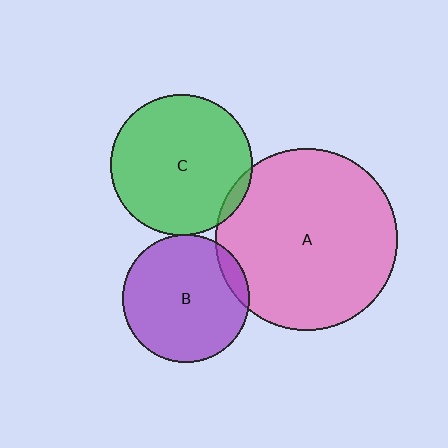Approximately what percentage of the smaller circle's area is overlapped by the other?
Approximately 5%.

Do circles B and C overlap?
Yes.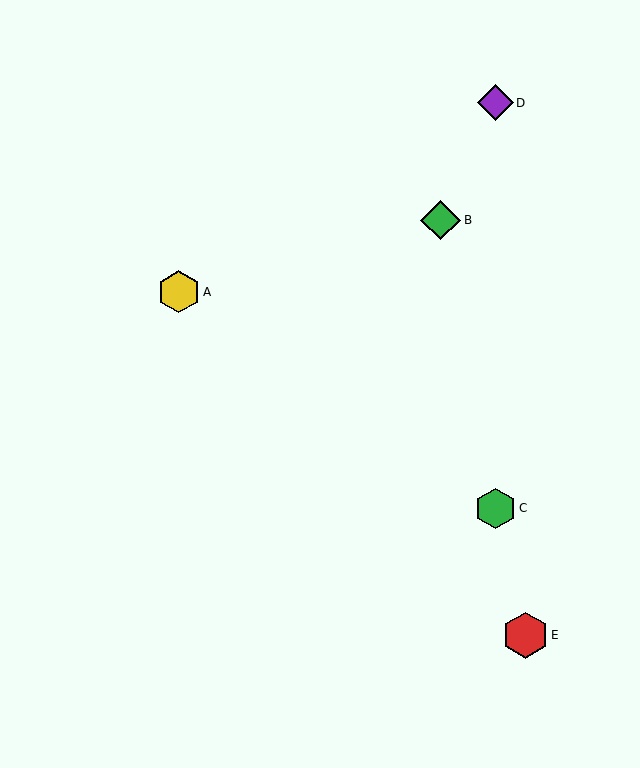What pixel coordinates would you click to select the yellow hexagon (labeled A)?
Click at (179, 292) to select the yellow hexagon A.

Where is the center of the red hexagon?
The center of the red hexagon is at (525, 635).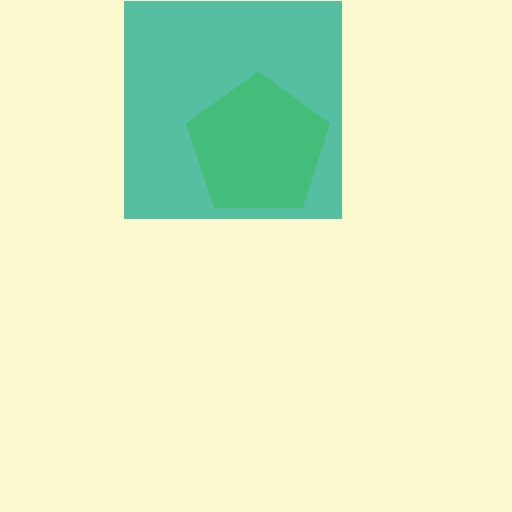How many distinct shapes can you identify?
There are 2 distinct shapes: a teal square, a green pentagon.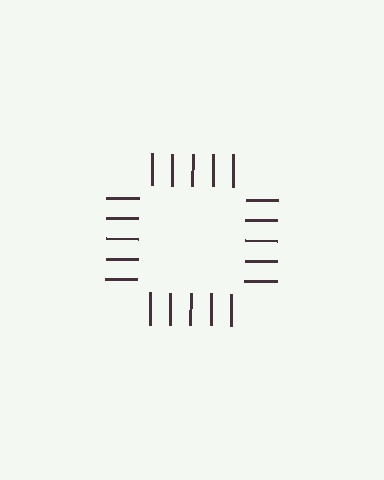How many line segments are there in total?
20 — 5 along each of the 4 edges.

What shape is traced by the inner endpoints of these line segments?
An illusory square — the line segments terminate on its edges but no continuous stroke is drawn.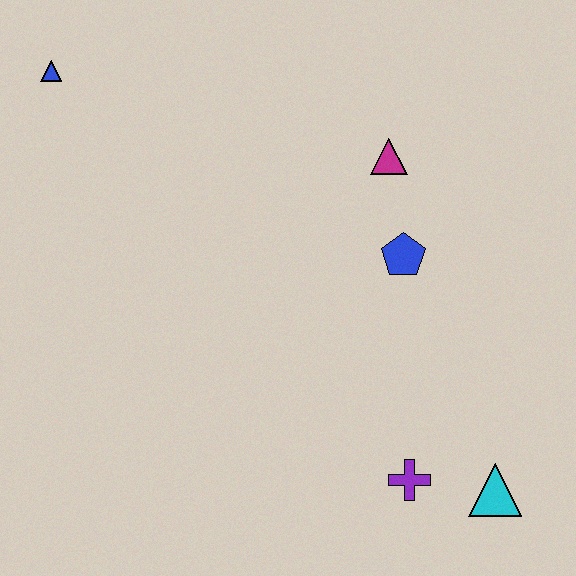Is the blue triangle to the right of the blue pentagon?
No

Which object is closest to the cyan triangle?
The purple cross is closest to the cyan triangle.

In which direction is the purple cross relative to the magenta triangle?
The purple cross is below the magenta triangle.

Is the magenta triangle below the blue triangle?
Yes